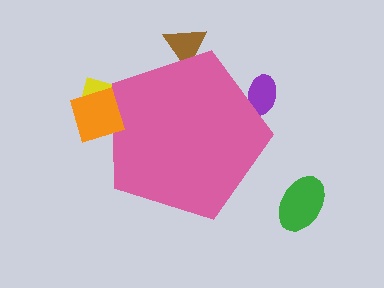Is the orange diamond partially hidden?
No, the orange diamond is fully visible.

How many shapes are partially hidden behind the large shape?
3 shapes are partially hidden.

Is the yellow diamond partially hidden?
Yes, the yellow diamond is partially hidden behind the pink pentagon.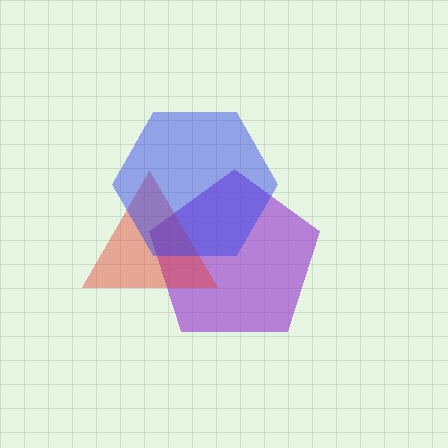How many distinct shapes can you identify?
There are 3 distinct shapes: a purple pentagon, a red triangle, a blue hexagon.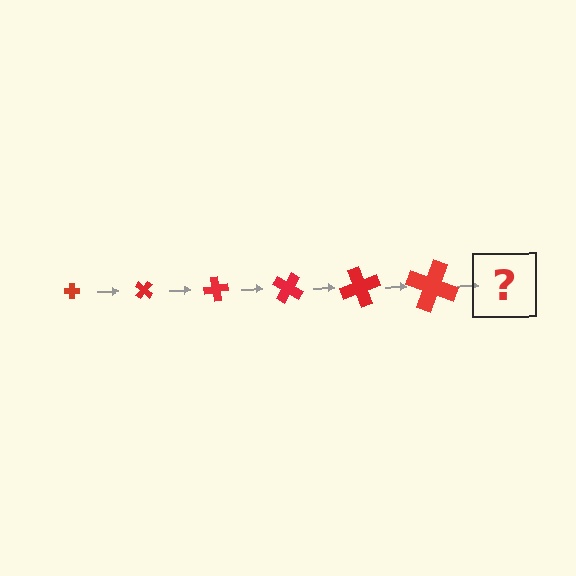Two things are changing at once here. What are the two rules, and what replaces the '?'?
The two rules are that the cross grows larger each step and it rotates 40 degrees each step. The '?' should be a cross, larger than the previous one and rotated 240 degrees from the start.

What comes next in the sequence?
The next element should be a cross, larger than the previous one and rotated 240 degrees from the start.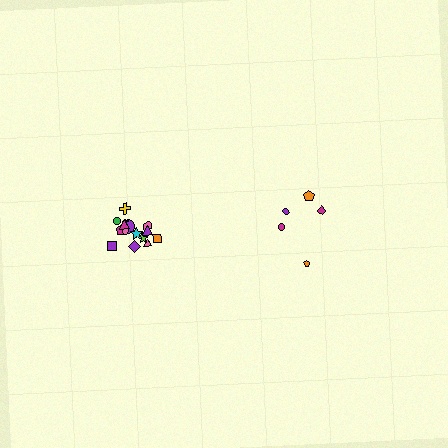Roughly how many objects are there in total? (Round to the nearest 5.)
Roughly 20 objects in total.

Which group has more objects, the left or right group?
The left group.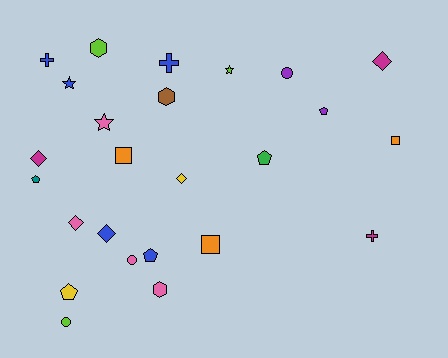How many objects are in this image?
There are 25 objects.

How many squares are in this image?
There are 3 squares.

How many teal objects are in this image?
There is 1 teal object.